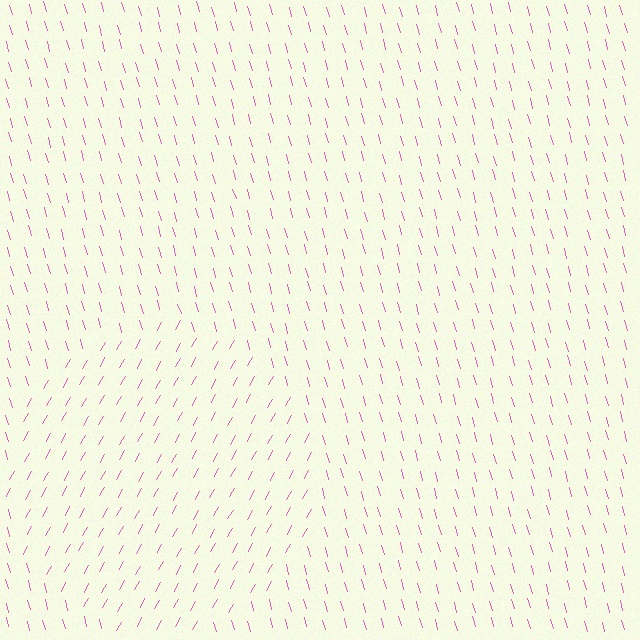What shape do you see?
I see a circle.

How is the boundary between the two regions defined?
The boundary is defined purely by a change in line orientation (approximately 45 degrees difference). All lines are the same color and thickness.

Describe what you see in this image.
The image is filled with small pink line segments. A circle region in the image has lines oriented differently from the surrounding lines, creating a visible texture boundary.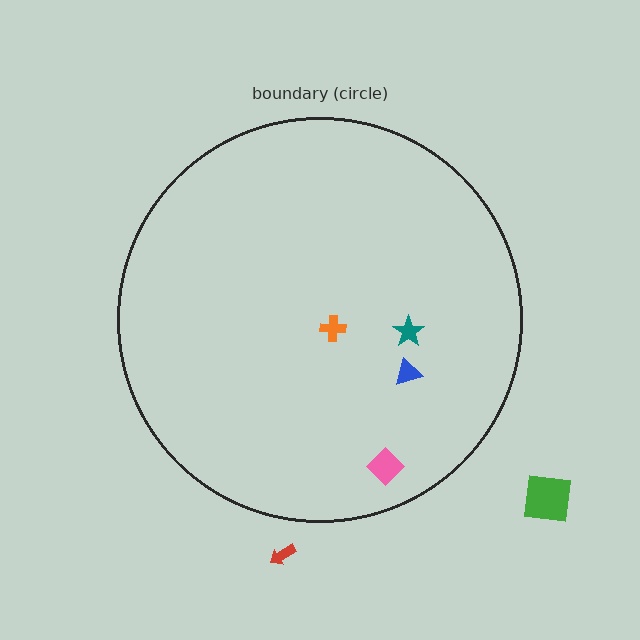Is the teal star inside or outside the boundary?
Inside.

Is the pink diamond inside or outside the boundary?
Inside.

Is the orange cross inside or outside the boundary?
Inside.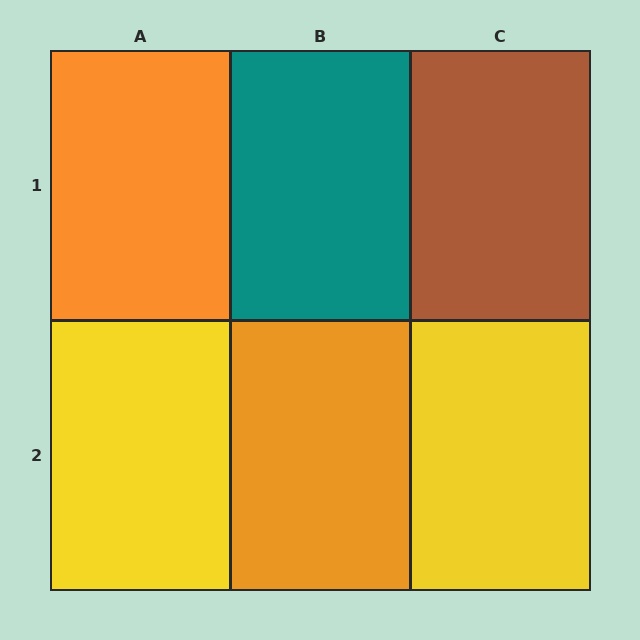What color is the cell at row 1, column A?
Orange.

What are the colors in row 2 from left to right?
Yellow, orange, yellow.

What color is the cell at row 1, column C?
Brown.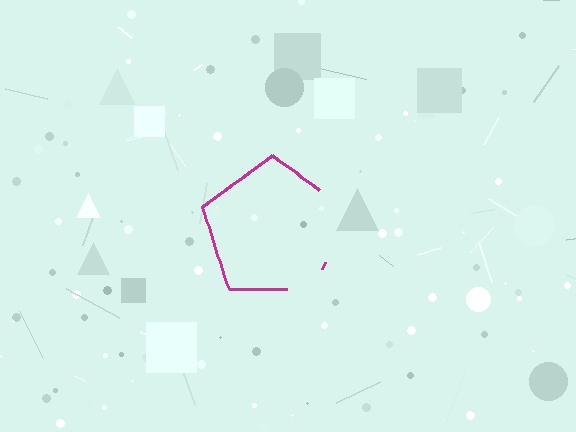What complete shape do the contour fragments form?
The contour fragments form a pentagon.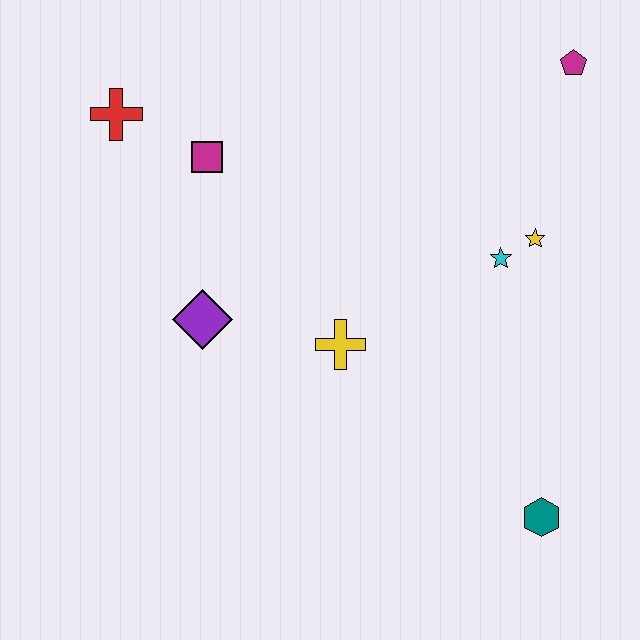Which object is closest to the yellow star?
The cyan star is closest to the yellow star.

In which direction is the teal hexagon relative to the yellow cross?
The teal hexagon is to the right of the yellow cross.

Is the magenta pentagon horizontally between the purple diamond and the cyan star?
No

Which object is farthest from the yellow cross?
The magenta pentagon is farthest from the yellow cross.